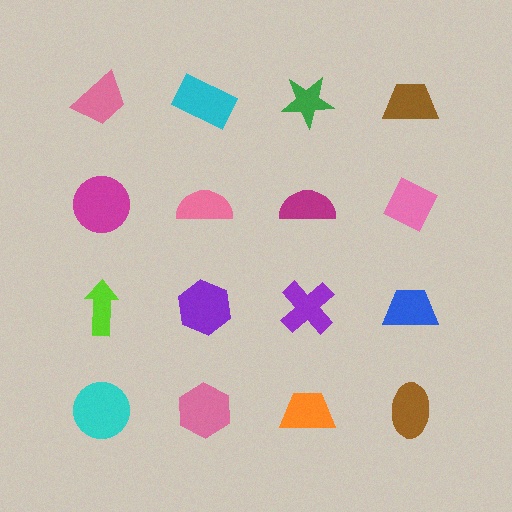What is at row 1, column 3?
A green star.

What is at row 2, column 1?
A magenta circle.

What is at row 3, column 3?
A purple cross.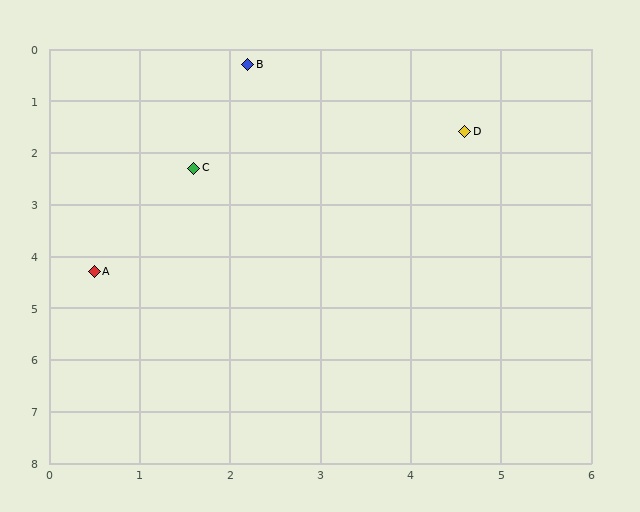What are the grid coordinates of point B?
Point B is at approximately (2.2, 0.3).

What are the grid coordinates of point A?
Point A is at approximately (0.5, 4.3).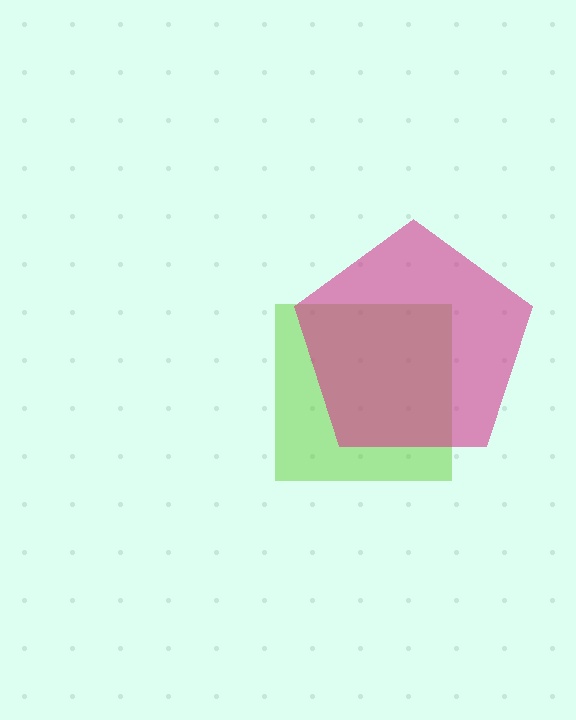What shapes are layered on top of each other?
The layered shapes are: a lime square, a magenta pentagon.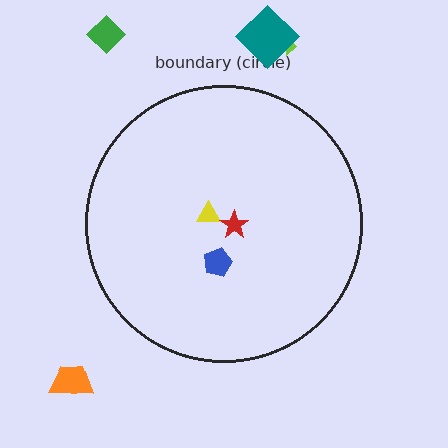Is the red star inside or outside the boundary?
Inside.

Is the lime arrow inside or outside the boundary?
Outside.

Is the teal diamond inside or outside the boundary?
Outside.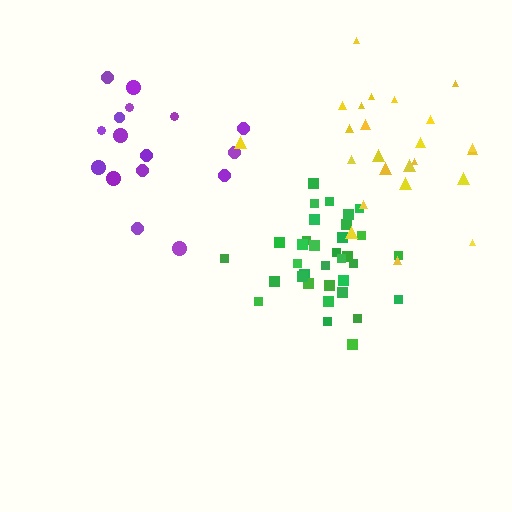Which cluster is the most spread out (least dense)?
Yellow.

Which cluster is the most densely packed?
Green.